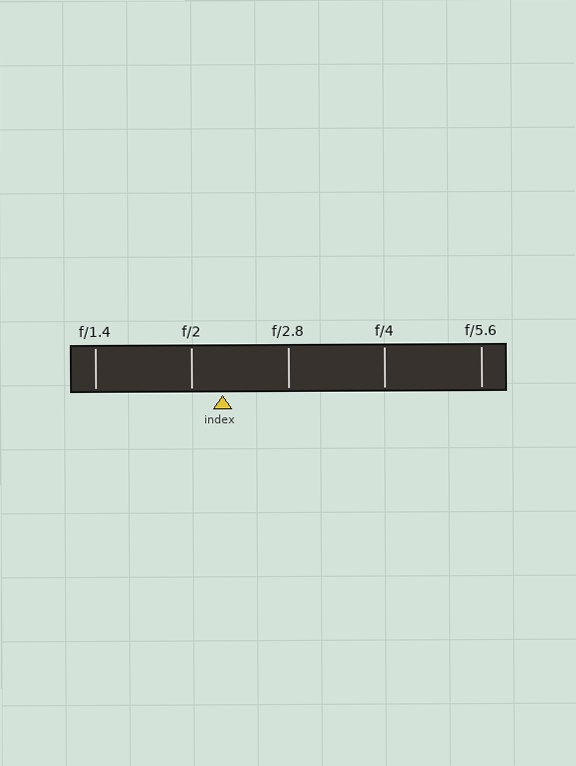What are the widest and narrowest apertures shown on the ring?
The widest aperture shown is f/1.4 and the narrowest is f/5.6.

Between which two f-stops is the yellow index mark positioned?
The index mark is between f/2 and f/2.8.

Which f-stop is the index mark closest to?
The index mark is closest to f/2.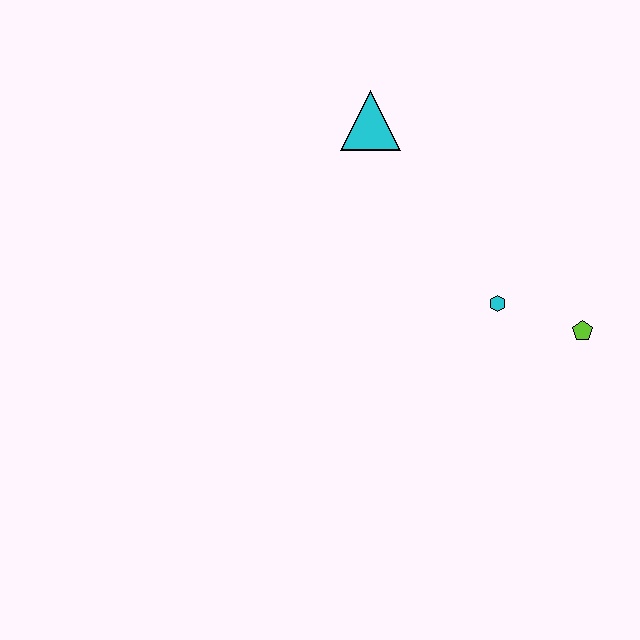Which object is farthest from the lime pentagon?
The cyan triangle is farthest from the lime pentagon.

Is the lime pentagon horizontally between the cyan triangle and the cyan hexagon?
No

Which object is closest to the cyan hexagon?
The lime pentagon is closest to the cyan hexagon.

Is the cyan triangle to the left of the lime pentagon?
Yes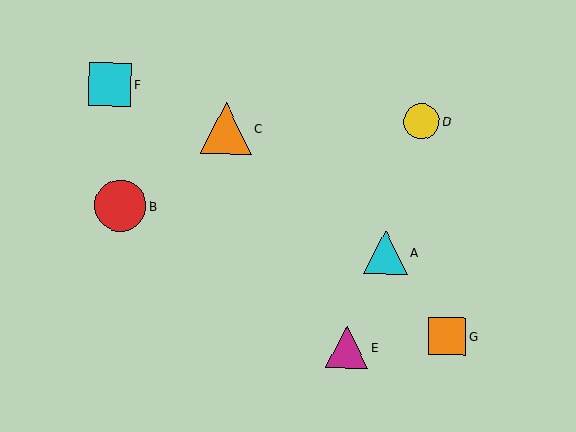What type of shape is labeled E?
Shape E is a magenta triangle.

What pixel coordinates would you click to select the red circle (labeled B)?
Click at (121, 205) to select the red circle B.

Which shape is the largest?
The red circle (labeled B) is the largest.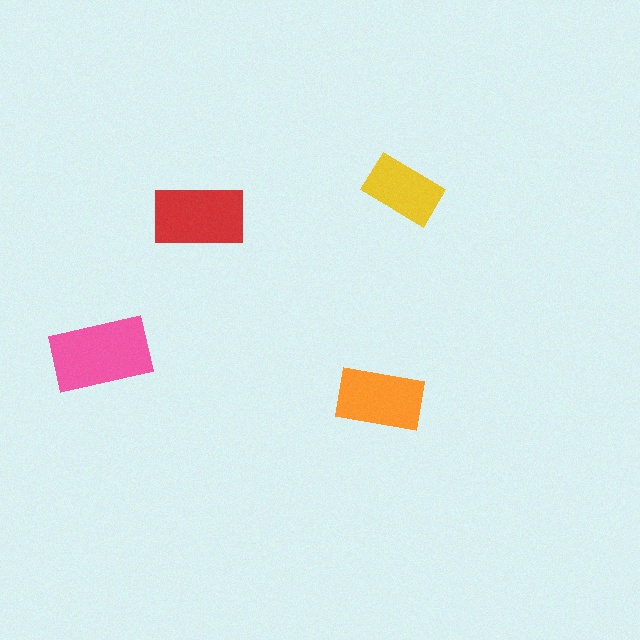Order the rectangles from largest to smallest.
the pink one, the red one, the orange one, the yellow one.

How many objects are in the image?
There are 4 objects in the image.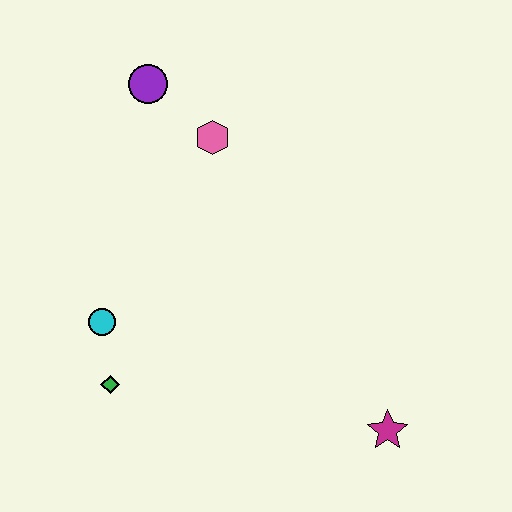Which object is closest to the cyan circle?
The green diamond is closest to the cyan circle.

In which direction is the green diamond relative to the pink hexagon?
The green diamond is below the pink hexagon.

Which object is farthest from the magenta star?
The purple circle is farthest from the magenta star.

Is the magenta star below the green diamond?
Yes